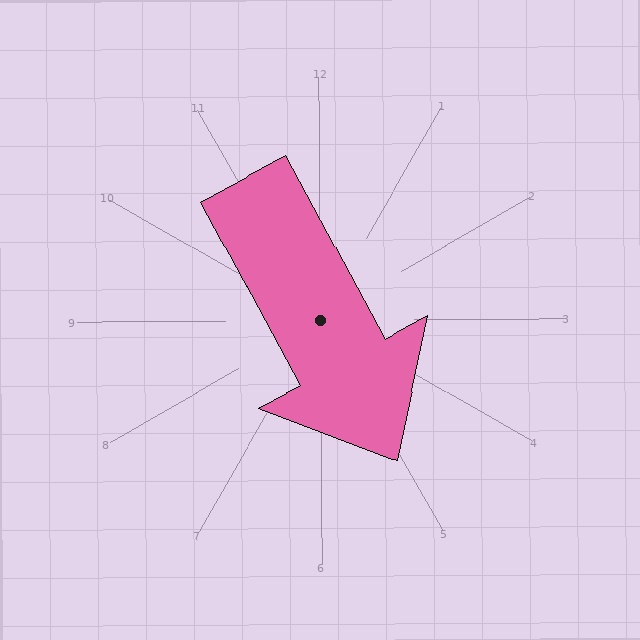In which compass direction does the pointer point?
Southeast.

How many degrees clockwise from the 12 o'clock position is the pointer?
Approximately 152 degrees.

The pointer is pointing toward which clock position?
Roughly 5 o'clock.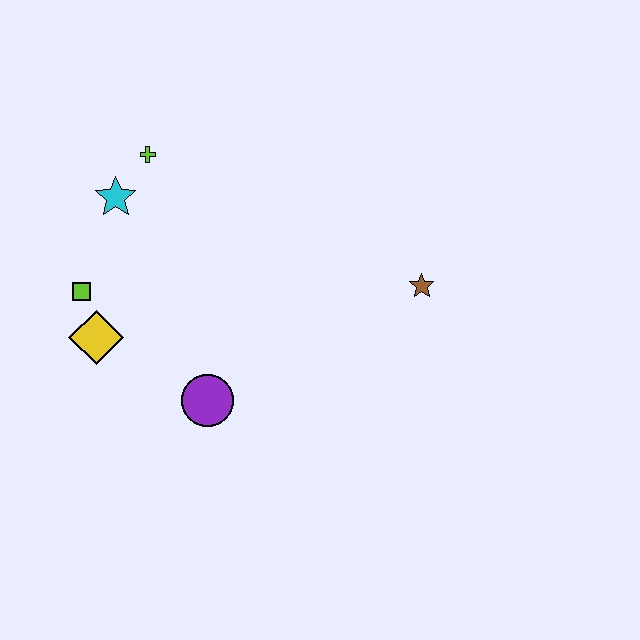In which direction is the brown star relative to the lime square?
The brown star is to the right of the lime square.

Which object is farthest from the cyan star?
The brown star is farthest from the cyan star.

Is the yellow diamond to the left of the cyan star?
Yes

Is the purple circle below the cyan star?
Yes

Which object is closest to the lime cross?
The cyan star is closest to the lime cross.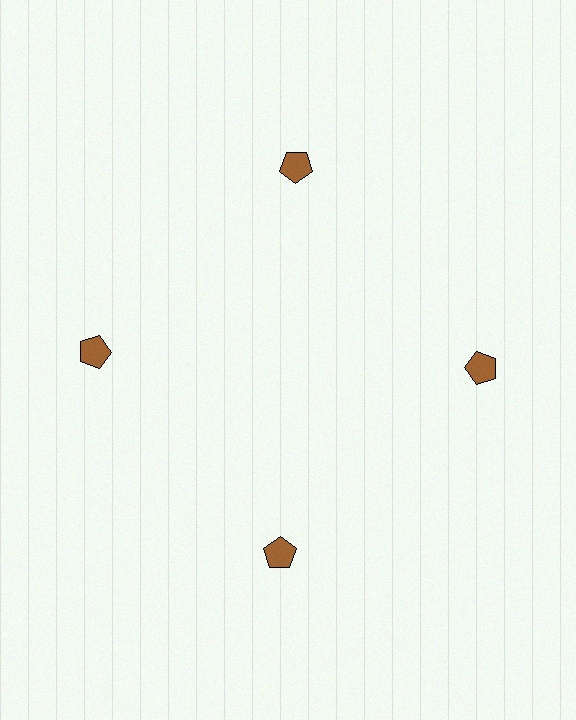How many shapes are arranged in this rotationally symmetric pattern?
There are 4 shapes, arranged in 4 groups of 1.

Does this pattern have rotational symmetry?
Yes, this pattern has 4-fold rotational symmetry. It looks the same after rotating 90 degrees around the center.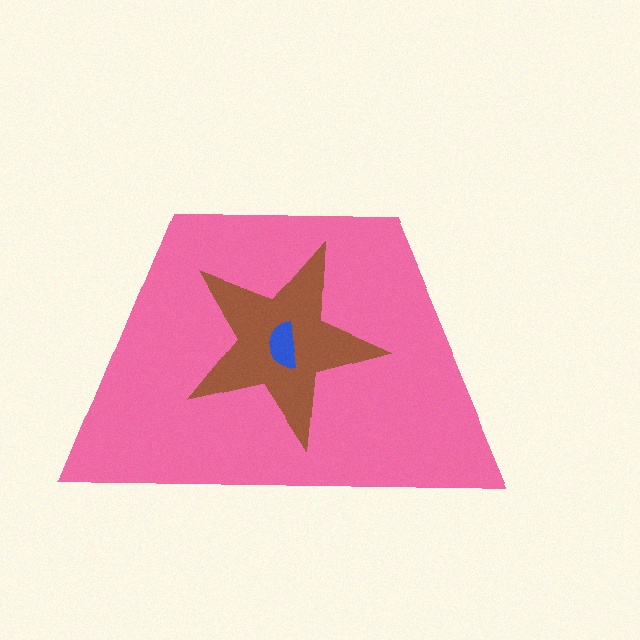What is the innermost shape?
The blue semicircle.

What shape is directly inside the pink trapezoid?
The brown star.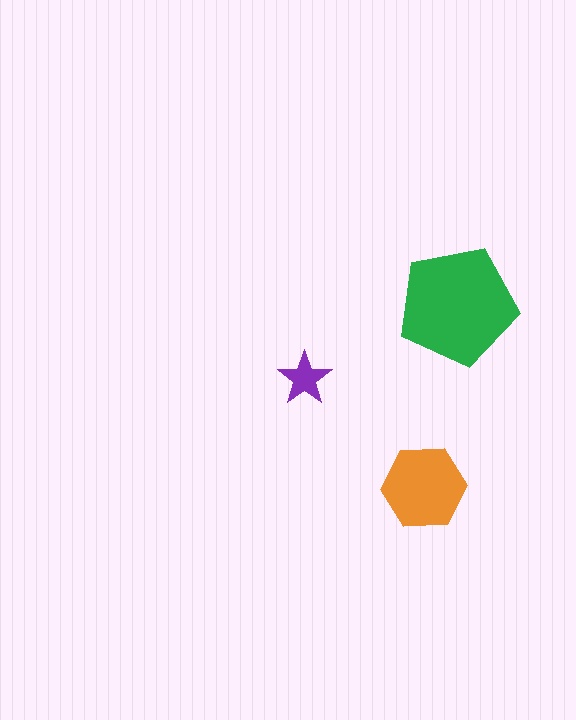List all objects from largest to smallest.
The green pentagon, the orange hexagon, the purple star.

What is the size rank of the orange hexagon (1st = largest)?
2nd.